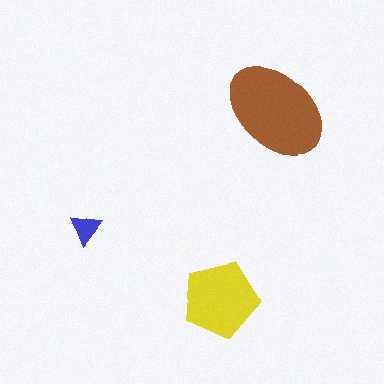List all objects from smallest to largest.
The blue triangle, the yellow pentagon, the brown ellipse.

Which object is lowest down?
The yellow pentagon is bottommost.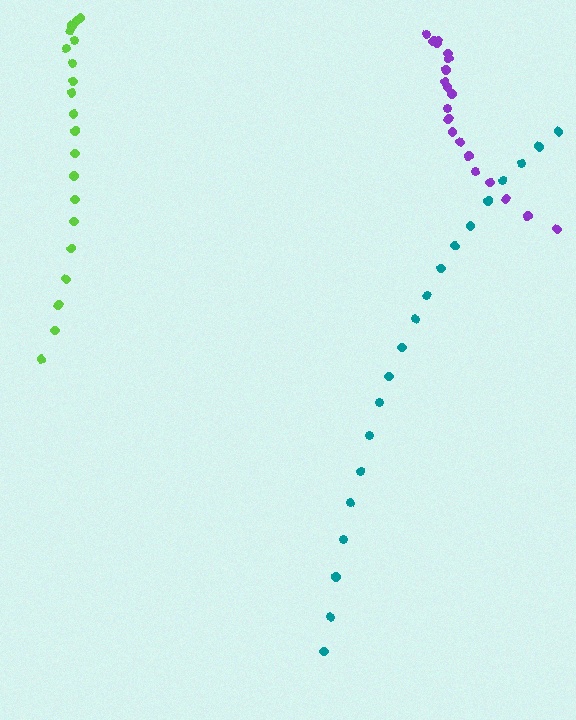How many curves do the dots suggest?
There are 3 distinct paths.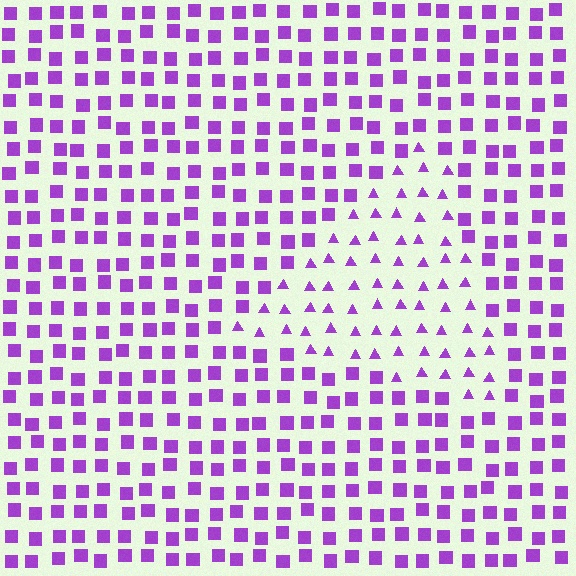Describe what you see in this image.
The image is filled with small purple elements arranged in a uniform grid. A triangle-shaped region contains triangles, while the surrounding area contains squares. The boundary is defined purely by the change in element shape.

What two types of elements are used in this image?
The image uses triangles inside the triangle region and squares outside it.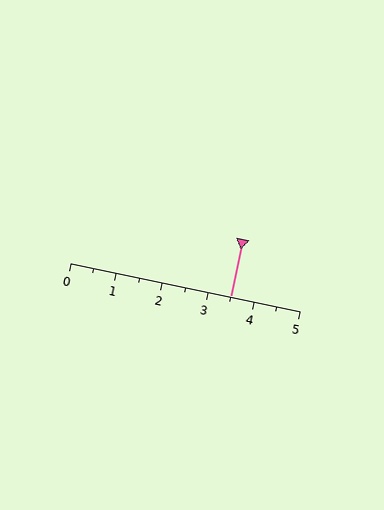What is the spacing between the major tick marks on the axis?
The major ticks are spaced 1 apart.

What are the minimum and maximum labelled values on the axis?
The axis runs from 0 to 5.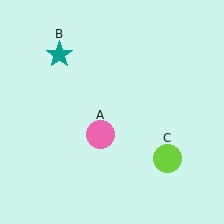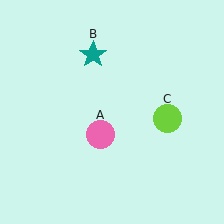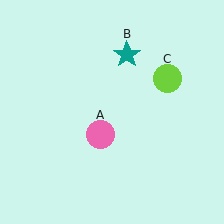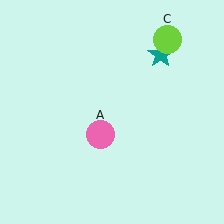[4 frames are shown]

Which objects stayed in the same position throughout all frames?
Pink circle (object A) remained stationary.